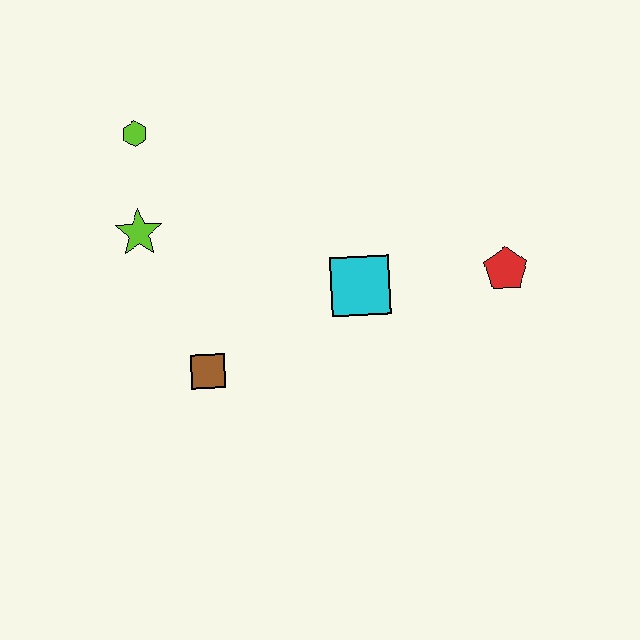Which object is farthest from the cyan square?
The lime hexagon is farthest from the cyan square.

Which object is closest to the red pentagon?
The cyan square is closest to the red pentagon.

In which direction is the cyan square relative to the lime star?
The cyan square is to the right of the lime star.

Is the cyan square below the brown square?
No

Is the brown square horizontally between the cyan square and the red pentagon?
No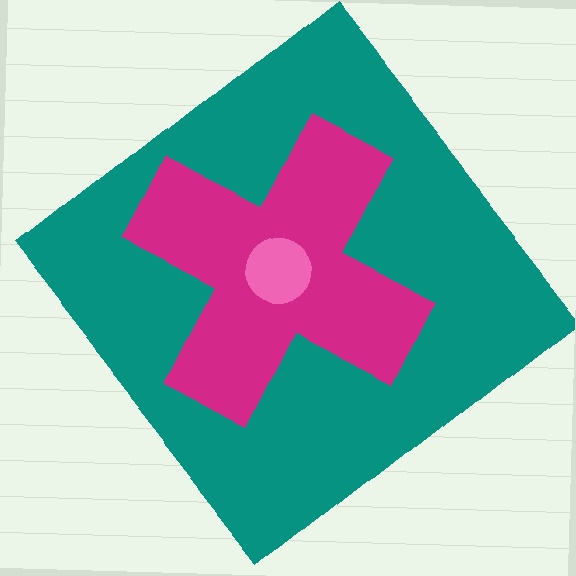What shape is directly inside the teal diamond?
The magenta cross.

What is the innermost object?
The pink circle.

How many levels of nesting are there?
3.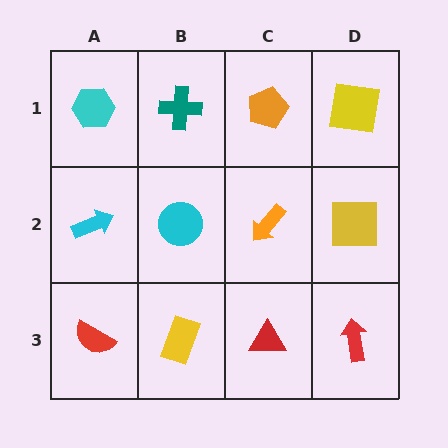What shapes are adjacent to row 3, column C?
An orange arrow (row 2, column C), a yellow rectangle (row 3, column B), a red arrow (row 3, column D).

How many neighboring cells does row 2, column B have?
4.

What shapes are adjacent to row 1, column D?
A yellow square (row 2, column D), an orange pentagon (row 1, column C).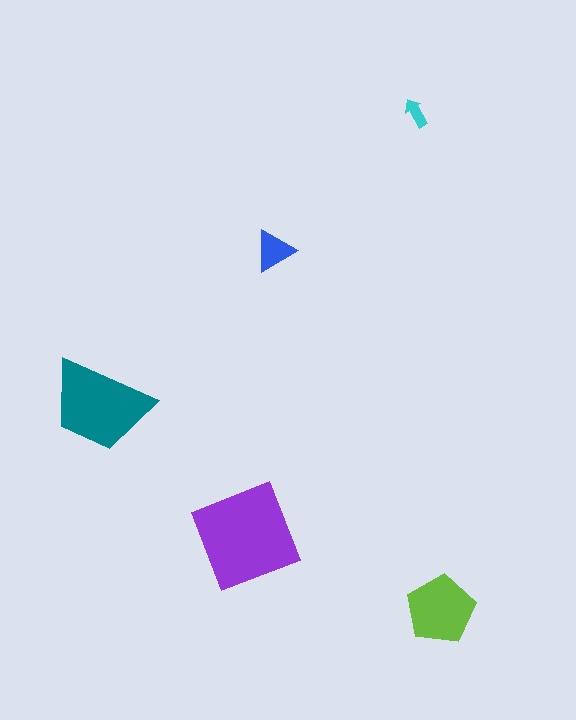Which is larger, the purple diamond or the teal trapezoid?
The purple diamond.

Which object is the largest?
The purple diamond.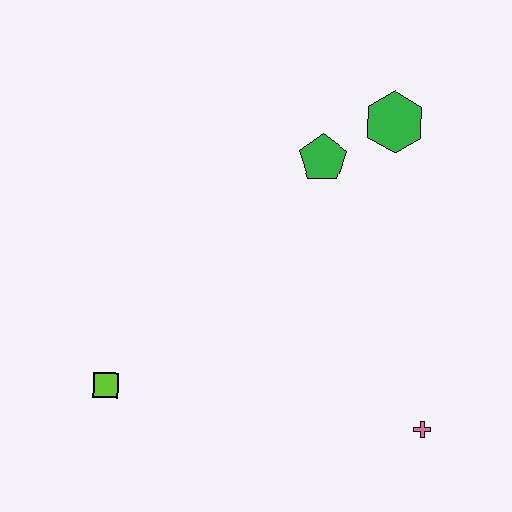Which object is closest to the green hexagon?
The green pentagon is closest to the green hexagon.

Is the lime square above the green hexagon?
No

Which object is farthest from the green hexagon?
The lime square is farthest from the green hexagon.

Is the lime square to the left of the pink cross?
Yes